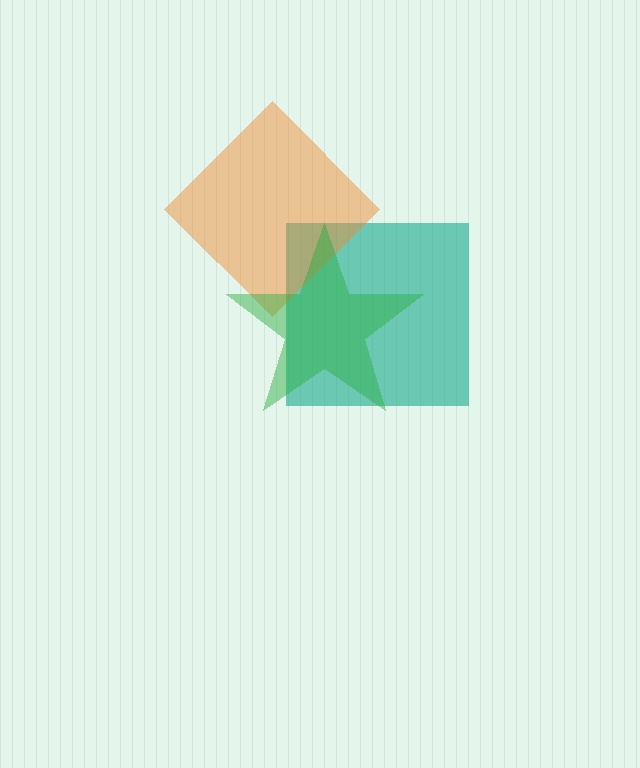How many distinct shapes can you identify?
There are 3 distinct shapes: a teal square, an orange diamond, a green star.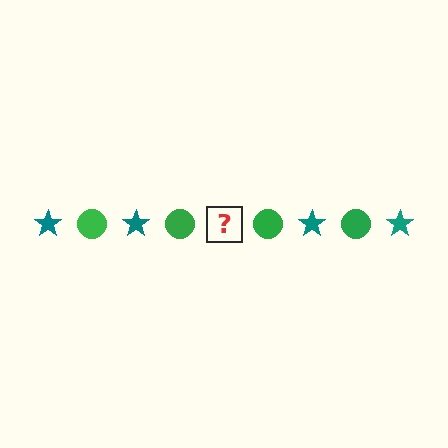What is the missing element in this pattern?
The missing element is a teal star.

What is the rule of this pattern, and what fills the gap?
The rule is that the pattern alternates between teal star and green circle. The gap should be filled with a teal star.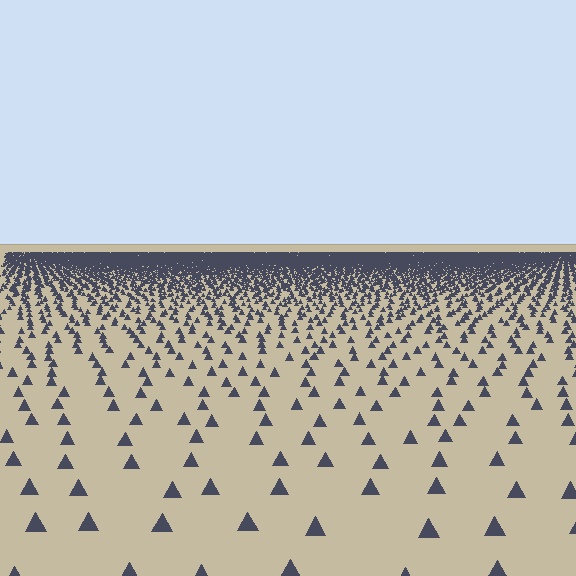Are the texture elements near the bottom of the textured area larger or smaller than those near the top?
Larger. Near the bottom, elements are closer to the viewer and appear at a bigger on-screen size.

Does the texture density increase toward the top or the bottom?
Density increases toward the top.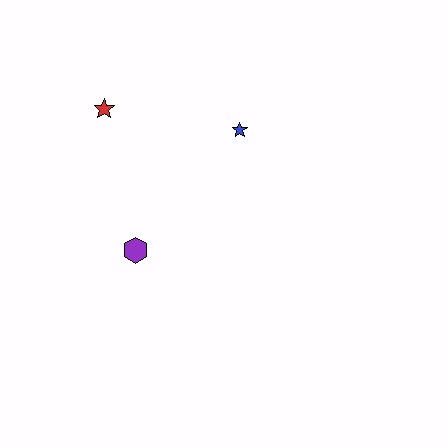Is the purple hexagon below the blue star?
Yes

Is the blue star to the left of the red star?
No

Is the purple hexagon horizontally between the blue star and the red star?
Yes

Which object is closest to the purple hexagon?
The red star is closest to the purple hexagon.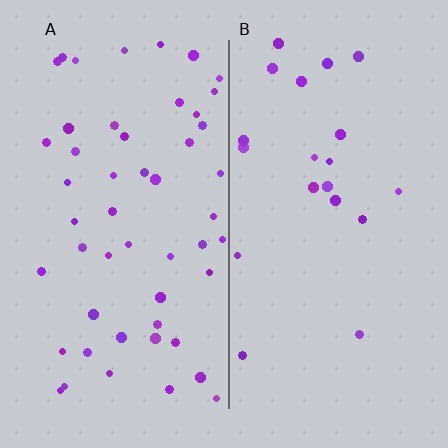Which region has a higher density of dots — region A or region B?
A (the left).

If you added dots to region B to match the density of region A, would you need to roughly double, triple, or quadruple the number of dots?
Approximately double.